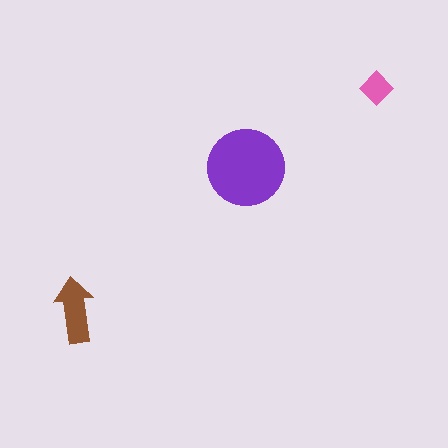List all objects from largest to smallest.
The purple circle, the brown arrow, the pink diamond.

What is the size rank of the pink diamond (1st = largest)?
3rd.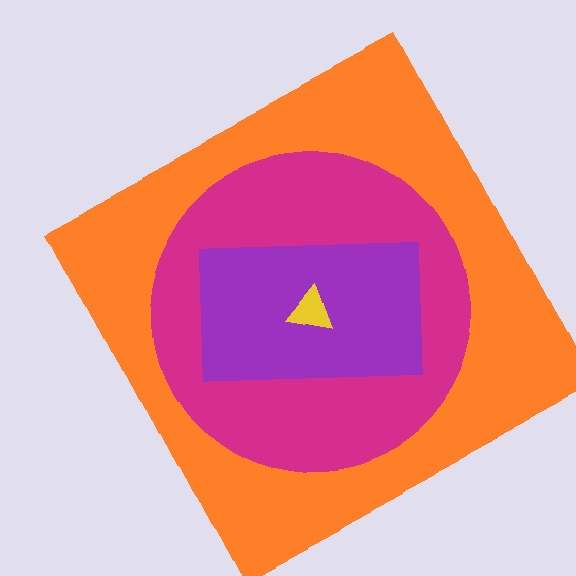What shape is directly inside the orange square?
The magenta circle.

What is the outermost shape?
The orange square.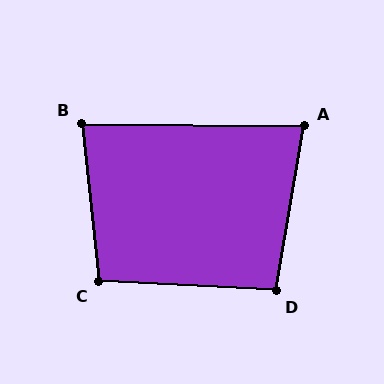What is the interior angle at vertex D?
Approximately 97 degrees (obtuse).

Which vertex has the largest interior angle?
C, at approximately 99 degrees.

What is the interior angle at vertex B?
Approximately 83 degrees (acute).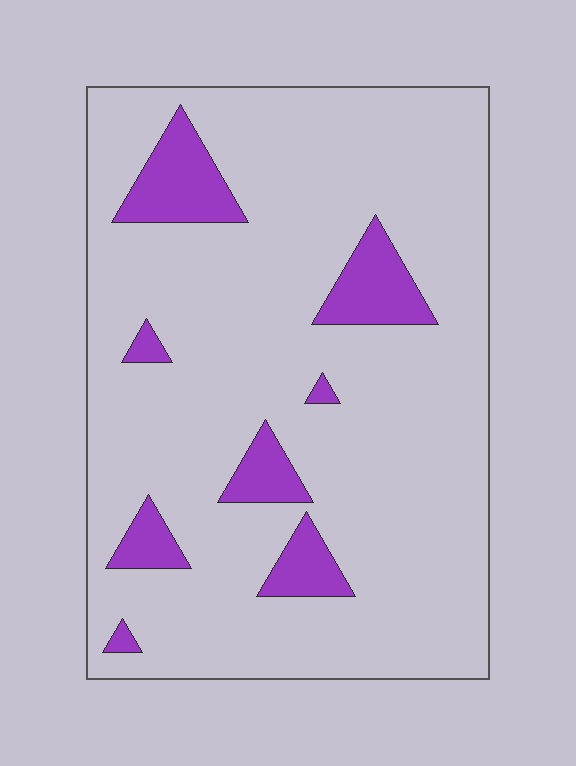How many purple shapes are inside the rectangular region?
8.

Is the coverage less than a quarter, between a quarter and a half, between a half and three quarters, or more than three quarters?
Less than a quarter.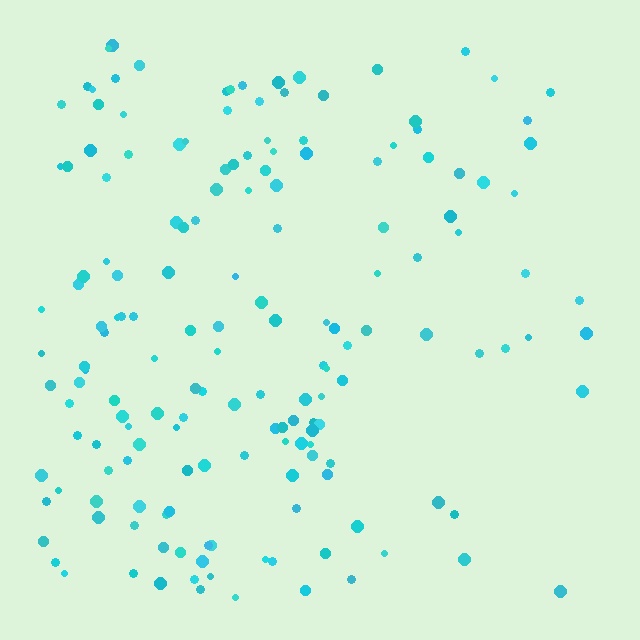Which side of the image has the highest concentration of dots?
The left.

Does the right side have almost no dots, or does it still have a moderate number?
Still a moderate number, just noticeably fewer than the left.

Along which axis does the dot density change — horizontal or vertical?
Horizontal.